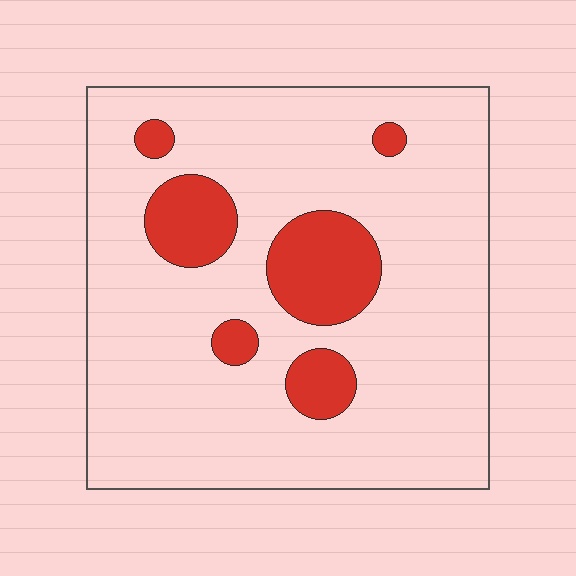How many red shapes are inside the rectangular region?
6.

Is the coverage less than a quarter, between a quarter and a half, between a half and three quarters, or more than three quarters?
Less than a quarter.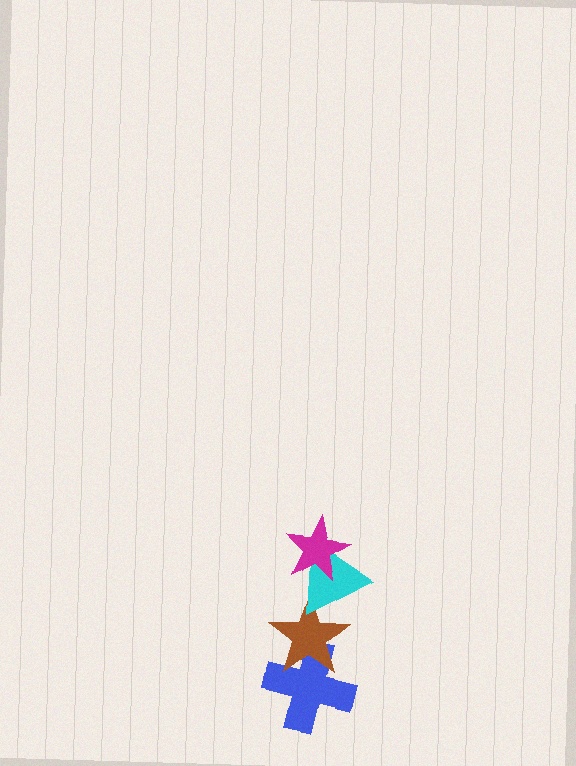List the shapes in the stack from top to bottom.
From top to bottom: the magenta star, the cyan triangle, the brown star, the blue cross.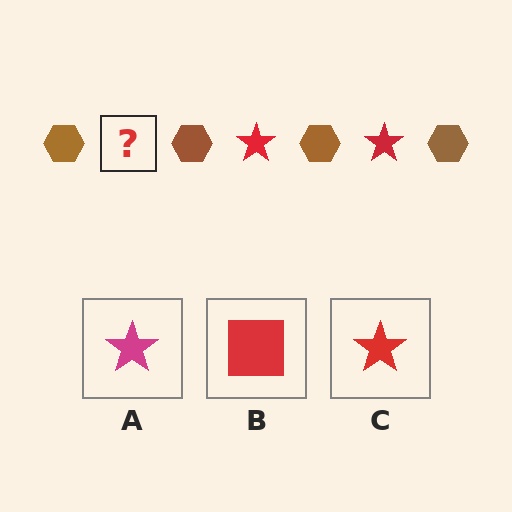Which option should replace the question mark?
Option C.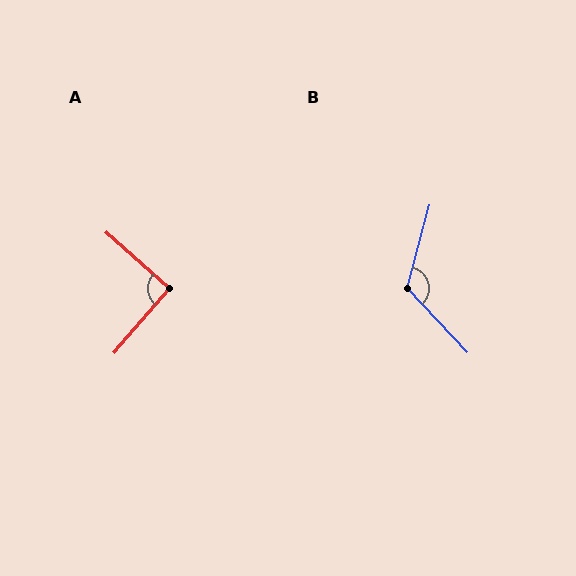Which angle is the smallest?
A, at approximately 91 degrees.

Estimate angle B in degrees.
Approximately 122 degrees.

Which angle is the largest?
B, at approximately 122 degrees.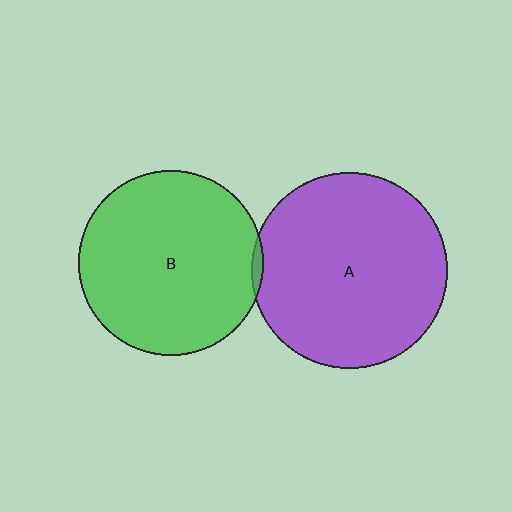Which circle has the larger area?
Circle A (purple).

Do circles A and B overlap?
Yes.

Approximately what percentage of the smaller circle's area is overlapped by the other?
Approximately 5%.